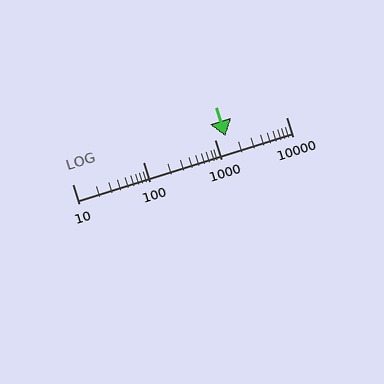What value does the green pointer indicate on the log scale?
The pointer indicates approximately 1400.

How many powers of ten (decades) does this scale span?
The scale spans 3 decades, from 10 to 10000.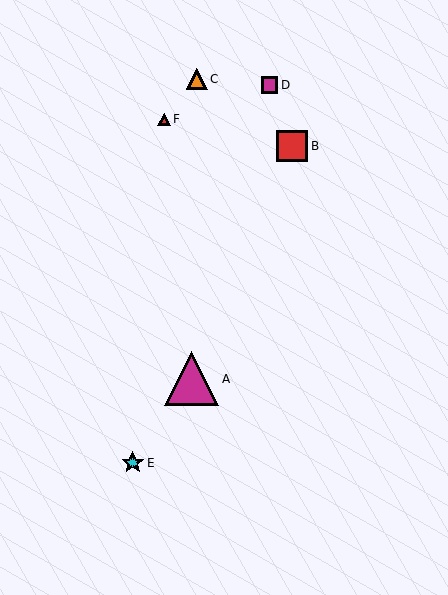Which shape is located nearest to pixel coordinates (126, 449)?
The cyan star (labeled E) at (133, 463) is nearest to that location.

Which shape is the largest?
The magenta triangle (labeled A) is the largest.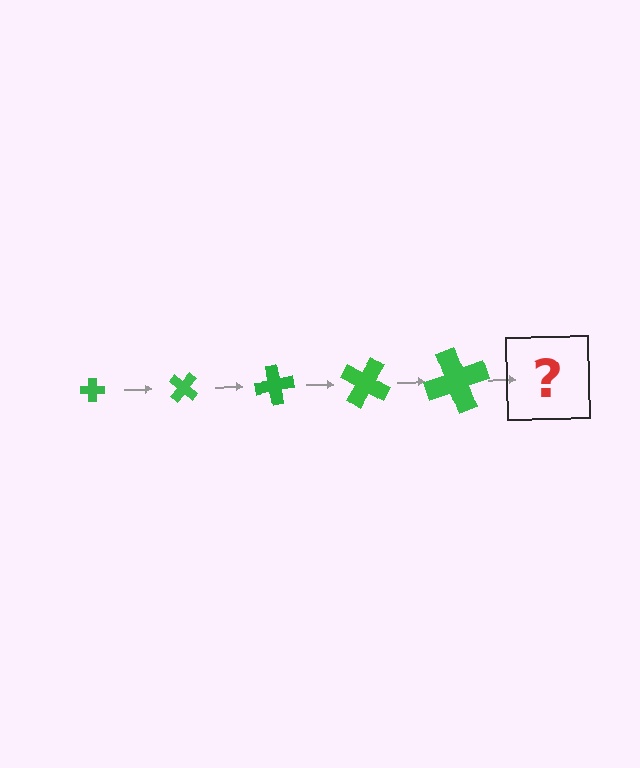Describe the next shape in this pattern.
It should be a cross, larger than the previous one and rotated 200 degrees from the start.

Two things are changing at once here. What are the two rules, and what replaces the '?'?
The two rules are that the cross grows larger each step and it rotates 40 degrees each step. The '?' should be a cross, larger than the previous one and rotated 200 degrees from the start.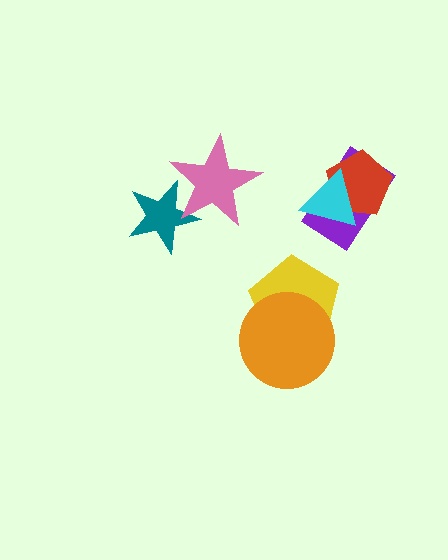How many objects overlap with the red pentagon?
2 objects overlap with the red pentagon.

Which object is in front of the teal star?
The pink star is in front of the teal star.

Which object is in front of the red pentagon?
The cyan triangle is in front of the red pentagon.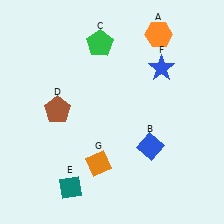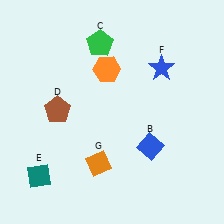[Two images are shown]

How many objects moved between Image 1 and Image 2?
2 objects moved between the two images.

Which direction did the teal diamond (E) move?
The teal diamond (E) moved left.